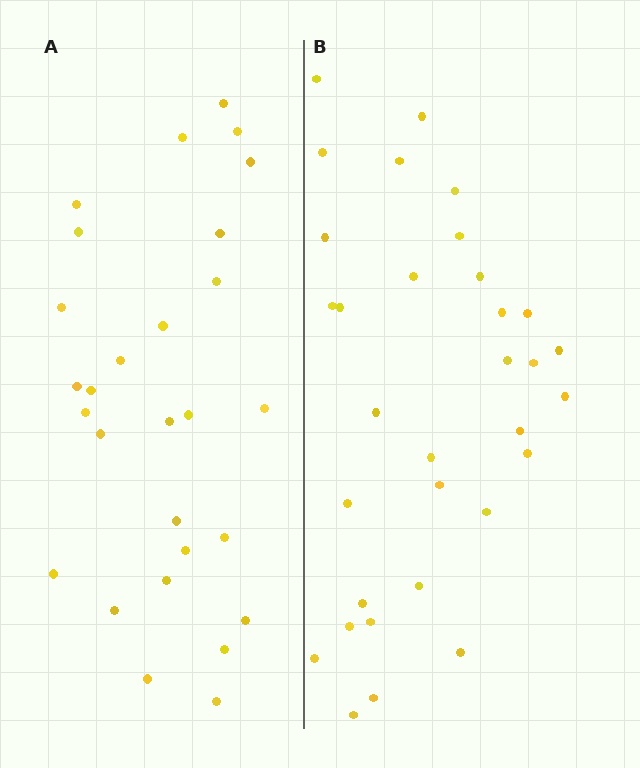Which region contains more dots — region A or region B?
Region B (the right region) has more dots.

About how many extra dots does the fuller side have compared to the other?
Region B has about 4 more dots than region A.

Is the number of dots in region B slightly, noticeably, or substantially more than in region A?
Region B has only slightly more — the two regions are fairly close. The ratio is roughly 1.1 to 1.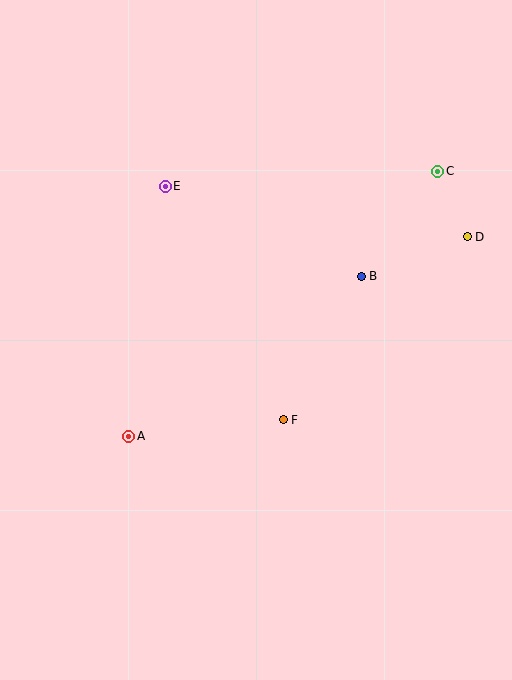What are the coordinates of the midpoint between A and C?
The midpoint between A and C is at (283, 304).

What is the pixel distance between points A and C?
The distance between A and C is 407 pixels.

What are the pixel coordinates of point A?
Point A is at (129, 436).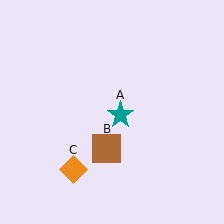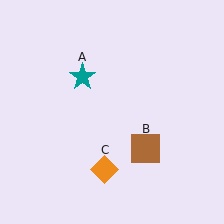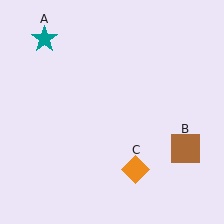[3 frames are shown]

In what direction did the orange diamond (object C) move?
The orange diamond (object C) moved right.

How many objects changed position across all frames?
3 objects changed position: teal star (object A), brown square (object B), orange diamond (object C).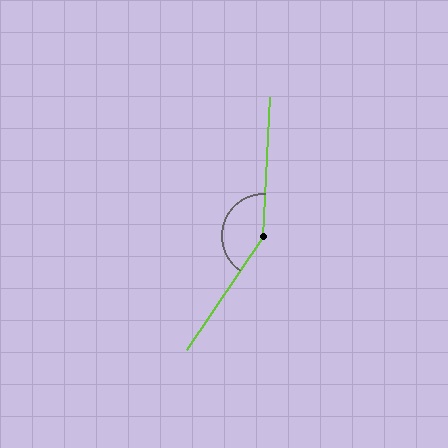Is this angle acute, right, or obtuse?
It is obtuse.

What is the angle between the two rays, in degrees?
Approximately 149 degrees.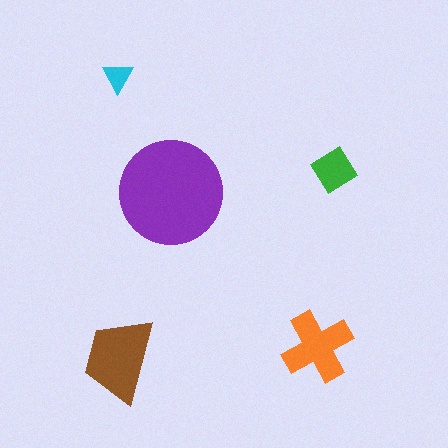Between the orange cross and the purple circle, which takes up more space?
The purple circle.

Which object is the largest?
The purple circle.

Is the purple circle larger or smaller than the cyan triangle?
Larger.